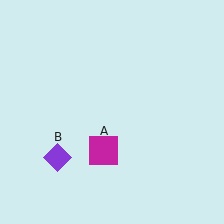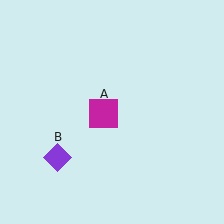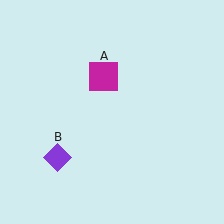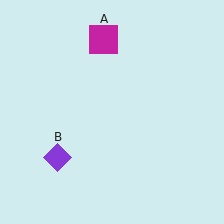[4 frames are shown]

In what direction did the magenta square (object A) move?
The magenta square (object A) moved up.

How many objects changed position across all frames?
1 object changed position: magenta square (object A).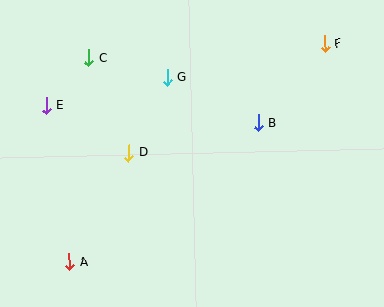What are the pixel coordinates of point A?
Point A is at (69, 262).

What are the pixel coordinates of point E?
Point E is at (46, 106).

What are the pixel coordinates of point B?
Point B is at (258, 123).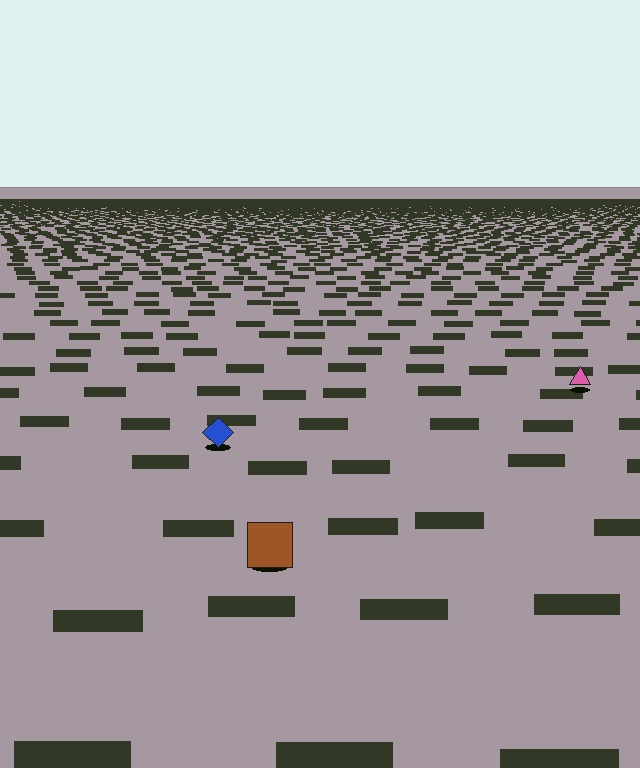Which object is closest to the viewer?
The brown square is closest. The texture marks near it are larger and more spread out.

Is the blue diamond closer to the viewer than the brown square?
No. The brown square is closer — you can tell from the texture gradient: the ground texture is coarser near it.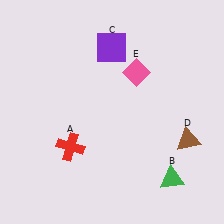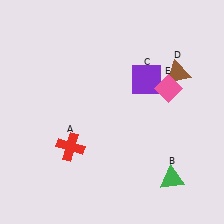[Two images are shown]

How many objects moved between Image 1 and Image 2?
3 objects moved between the two images.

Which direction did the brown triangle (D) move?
The brown triangle (D) moved up.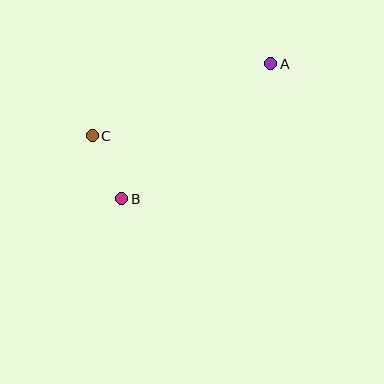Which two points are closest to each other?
Points B and C are closest to each other.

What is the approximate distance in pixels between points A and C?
The distance between A and C is approximately 193 pixels.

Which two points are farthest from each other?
Points A and B are farthest from each other.